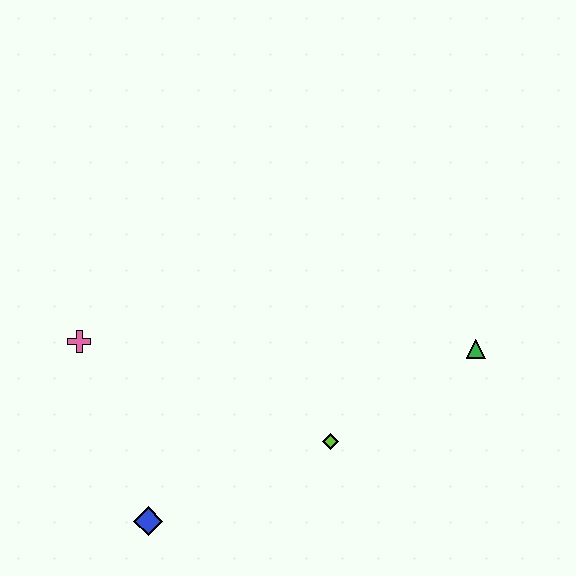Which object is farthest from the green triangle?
The pink cross is farthest from the green triangle.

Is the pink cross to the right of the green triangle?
No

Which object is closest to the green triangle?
The lime diamond is closest to the green triangle.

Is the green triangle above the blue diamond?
Yes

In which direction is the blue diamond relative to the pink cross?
The blue diamond is below the pink cross.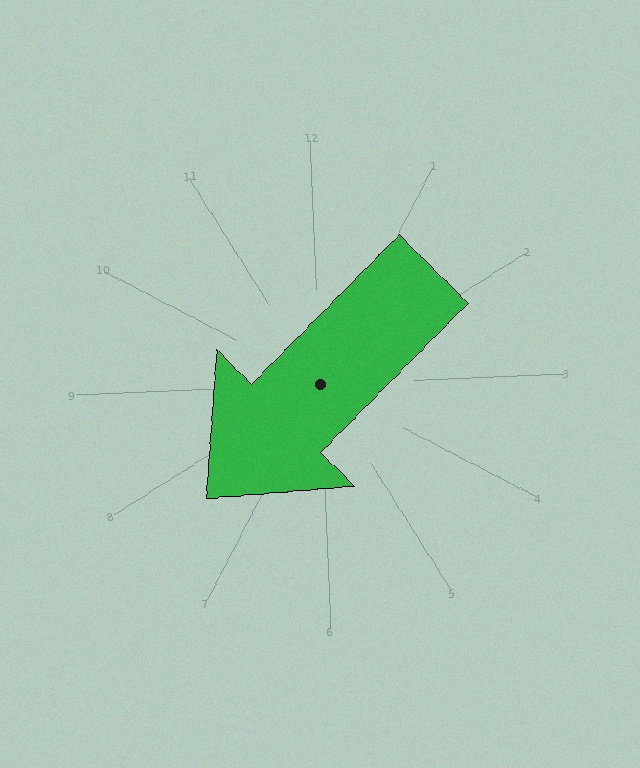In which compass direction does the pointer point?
Southwest.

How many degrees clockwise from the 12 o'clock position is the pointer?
Approximately 227 degrees.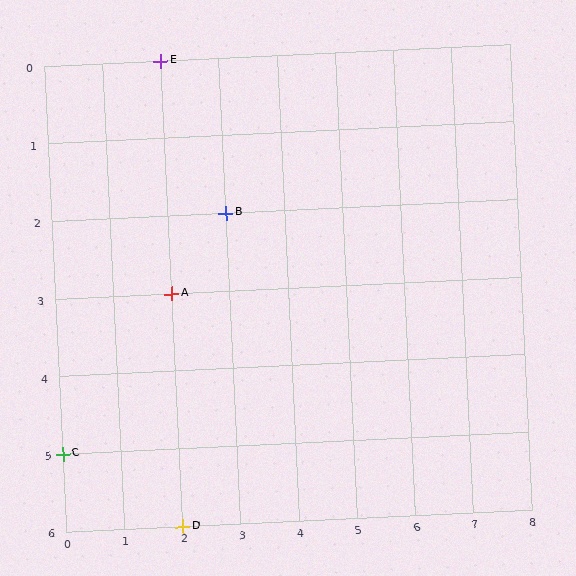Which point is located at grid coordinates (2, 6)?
Point D is at (2, 6).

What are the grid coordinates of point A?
Point A is at grid coordinates (2, 3).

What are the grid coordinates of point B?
Point B is at grid coordinates (3, 2).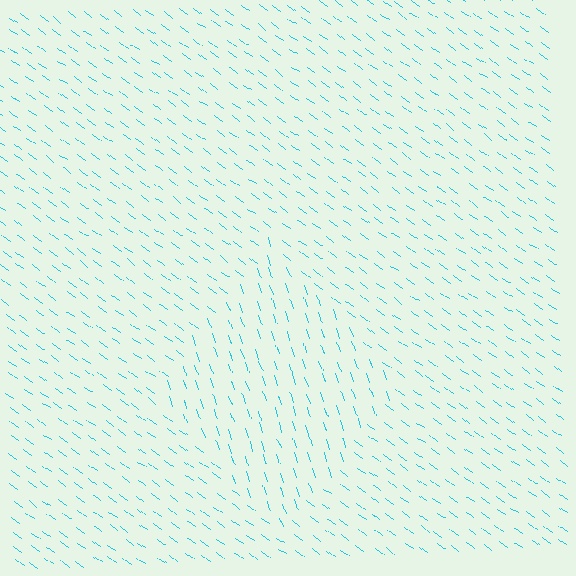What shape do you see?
I see a diamond.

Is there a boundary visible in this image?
Yes, there is a texture boundary formed by a change in line orientation.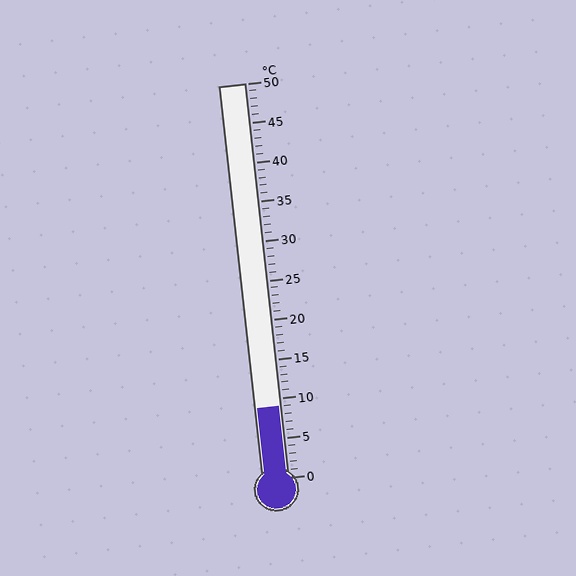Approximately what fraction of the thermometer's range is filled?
The thermometer is filled to approximately 20% of its range.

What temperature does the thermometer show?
The thermometer shows approximately 9°C.